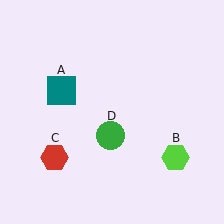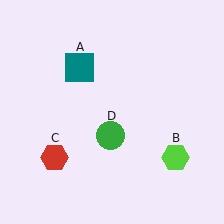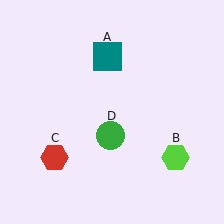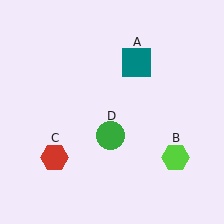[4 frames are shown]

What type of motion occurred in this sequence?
The teal square (object A) rotated clockwise around the center of the scene.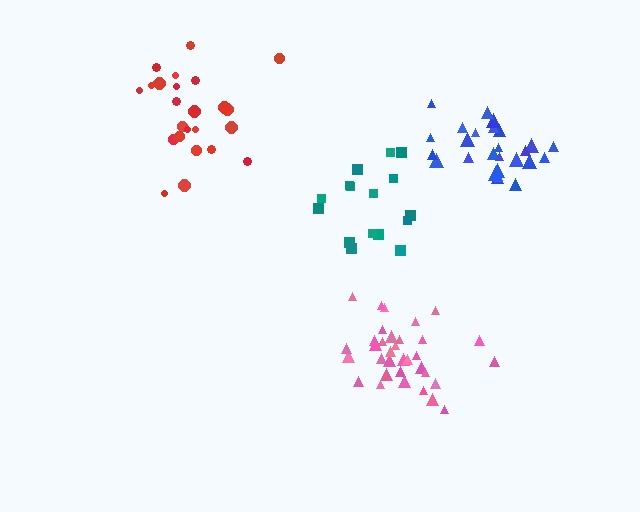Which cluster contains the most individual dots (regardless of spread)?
Pink (34).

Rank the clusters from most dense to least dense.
pink, blue, teal, red.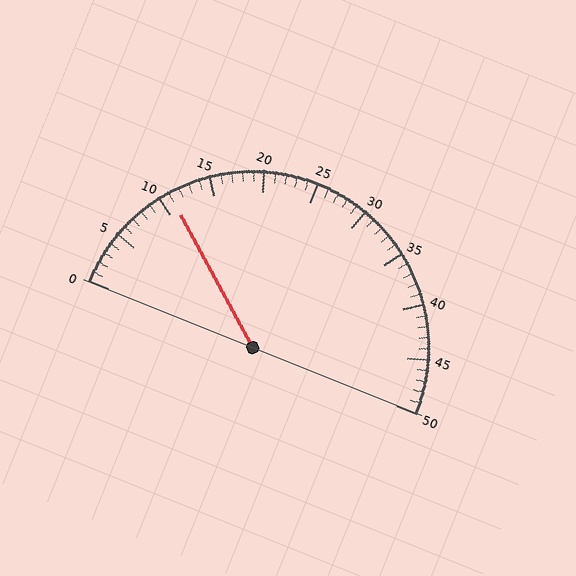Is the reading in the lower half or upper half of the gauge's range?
The reading is in the lower half of the range (0 to 50).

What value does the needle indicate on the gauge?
The needle indicates approximately 11.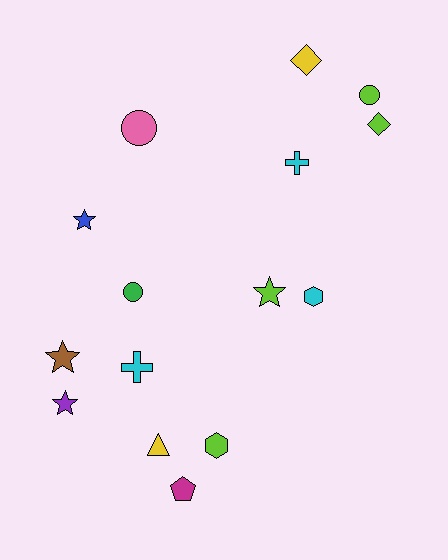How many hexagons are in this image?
There are 2 hexagons.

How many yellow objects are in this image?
There are 2 yellow objects.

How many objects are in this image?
There are 15 objects.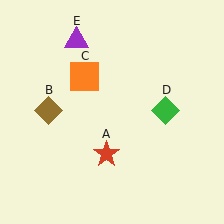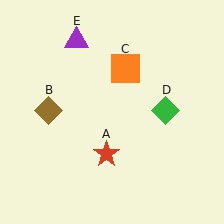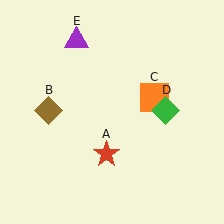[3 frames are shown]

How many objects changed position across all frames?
1 object changed position: orange square (object C).